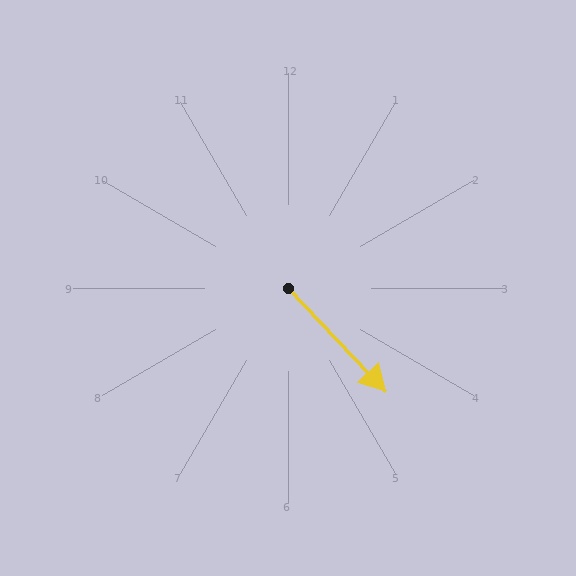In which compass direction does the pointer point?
Southeast.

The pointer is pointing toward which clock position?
Roughly 5 o'clock.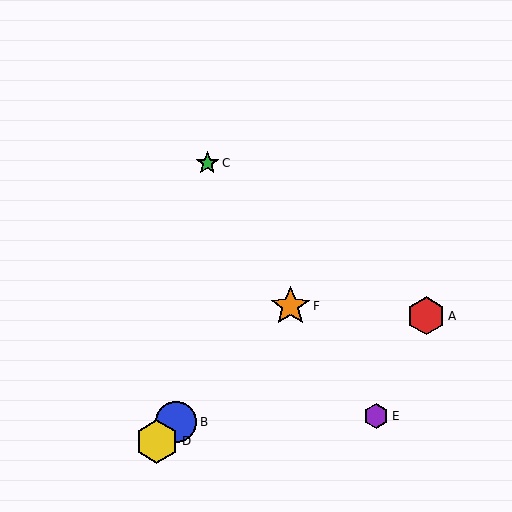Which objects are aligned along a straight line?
Objects B, D, F are aligned along a straight line.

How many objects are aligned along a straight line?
3 objects (B, D, F) are aligned along a straight line.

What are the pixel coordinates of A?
Object A is at (426, 316).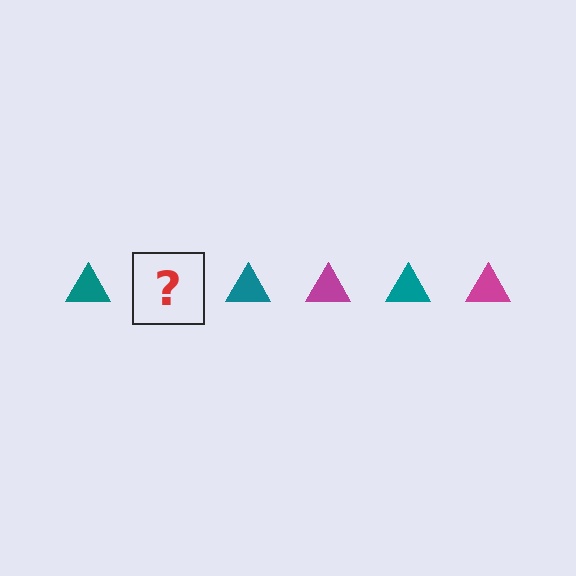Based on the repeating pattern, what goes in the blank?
The blank should be a magenta triangle.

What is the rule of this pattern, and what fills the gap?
The rule is that the pattern cycles through teal, magenta triangles. The gap should be filled with a magenta triangle.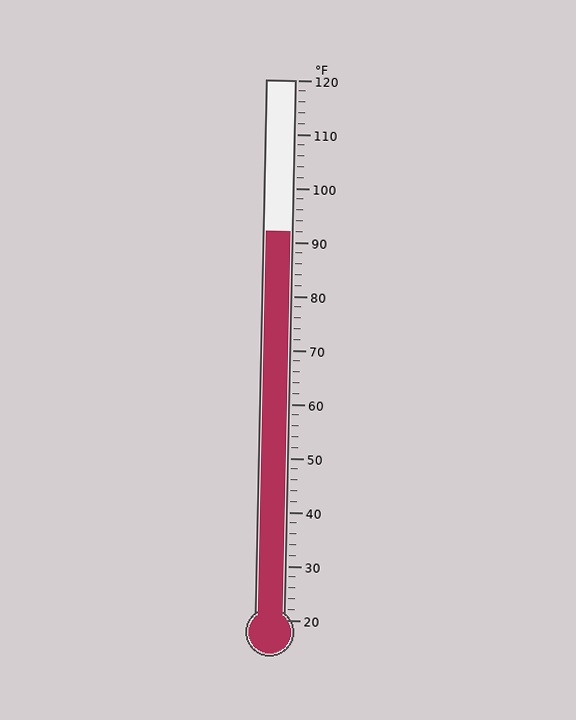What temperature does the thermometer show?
The thermometer shows approximately 92°F.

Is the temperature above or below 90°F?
The temperature is above 90°F.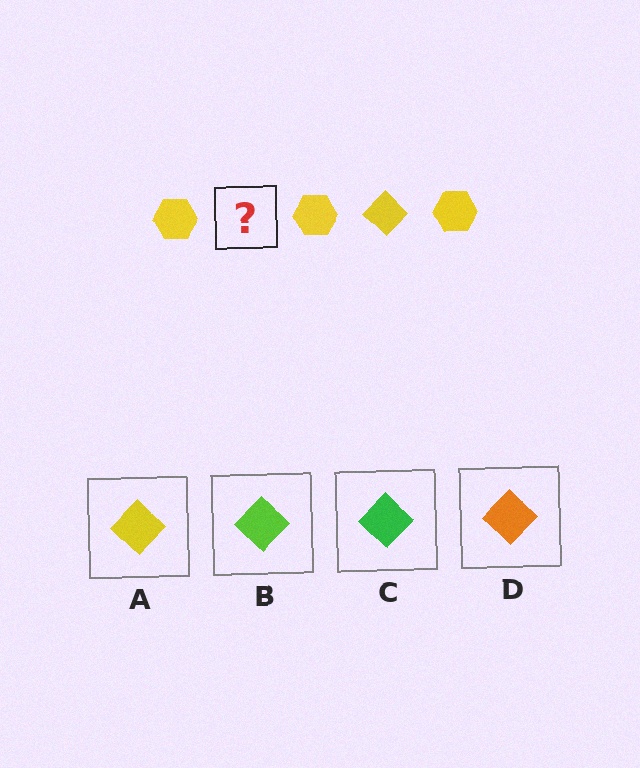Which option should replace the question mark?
Option A.